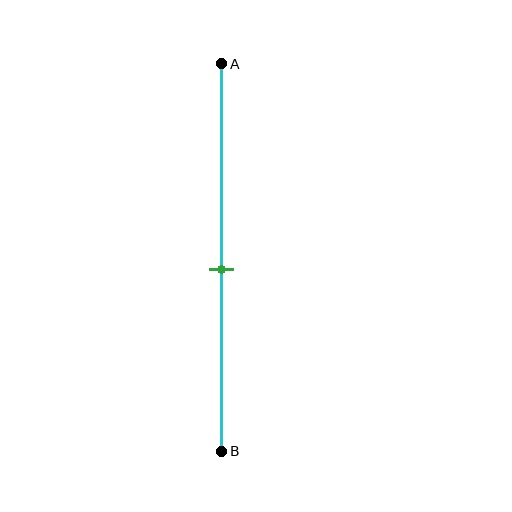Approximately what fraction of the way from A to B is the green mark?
The green mark is approximately 55% of the way from A to B.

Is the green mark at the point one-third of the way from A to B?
No, the mark is at about 55% from A, not at the 33% one-third point.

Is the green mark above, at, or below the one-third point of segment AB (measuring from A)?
The green mark is below the one-third point of segment AB.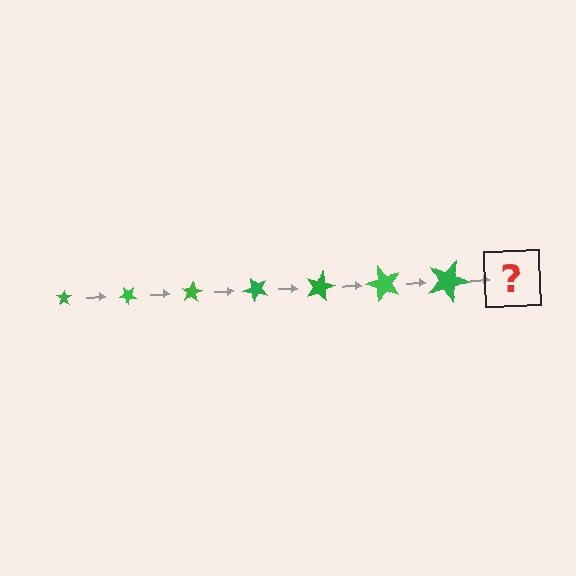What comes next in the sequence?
The next element should be a star, larger than the previous one and rotated 280 degrees from the start.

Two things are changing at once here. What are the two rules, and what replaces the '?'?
The two rules are that the star grows larger each step and it rotates 40 degrees each step. The '?' should be a star, larger than the previous one and rotated 280 degrees from the start.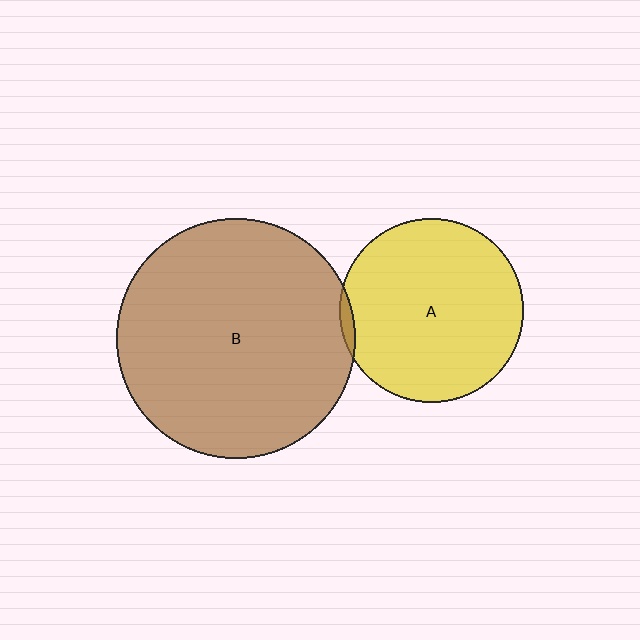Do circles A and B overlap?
Yes.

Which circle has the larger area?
Circle B (brown).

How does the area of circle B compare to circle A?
Approximately 1.7 times.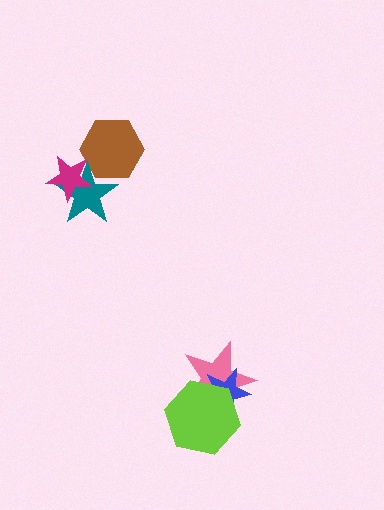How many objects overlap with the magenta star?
2 objects overlap with the magenta star.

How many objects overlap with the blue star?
2 objects overlap with the blue star.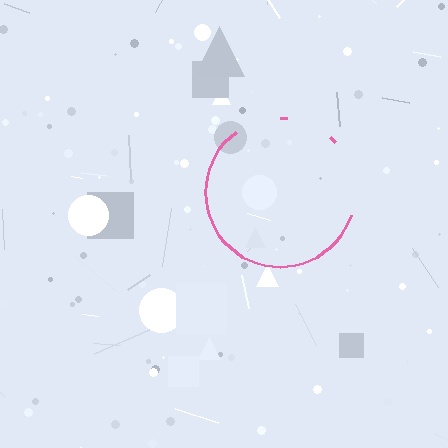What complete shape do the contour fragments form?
The contour fragments form a circle.